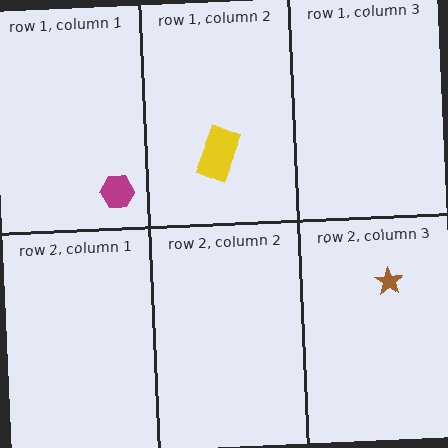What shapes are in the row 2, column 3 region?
The brown star.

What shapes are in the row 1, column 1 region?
The magenta hexagon.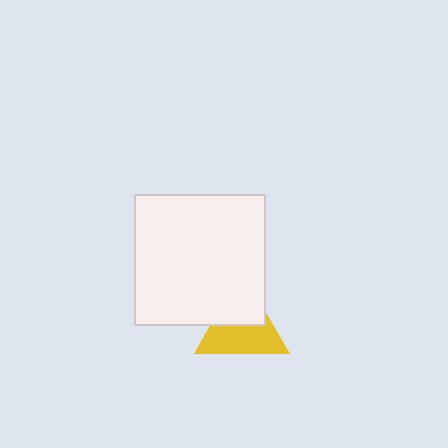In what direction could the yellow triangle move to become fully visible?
The yellow triangle could move down. That would shift it out from behind the white rectangle entirely.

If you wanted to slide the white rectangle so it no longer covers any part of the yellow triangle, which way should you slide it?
Slide it up — that is the most direct way to separate the two shapes.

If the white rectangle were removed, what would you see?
You would see the complete yellow triangle.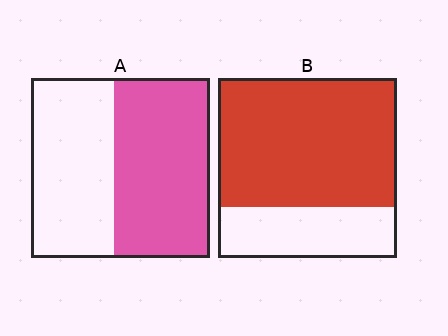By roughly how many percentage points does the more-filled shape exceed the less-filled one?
By roughly 20 percentage points (B over A).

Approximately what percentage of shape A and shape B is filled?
A is approximately 55% and B is approximately 70%.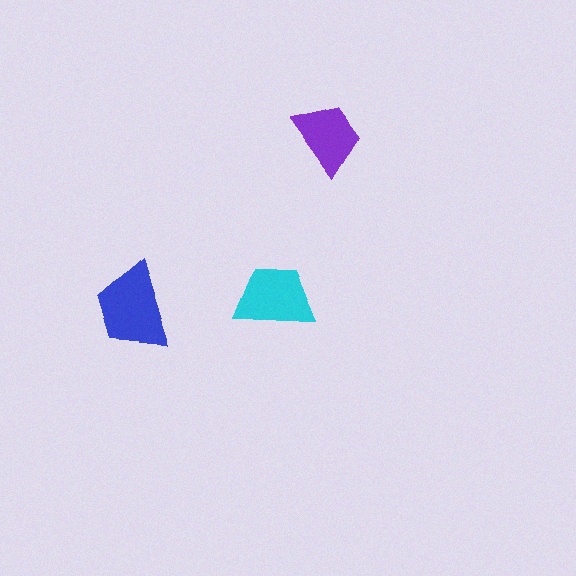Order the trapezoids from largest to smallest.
the blue one, the cyan one, the purple one.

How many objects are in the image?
There are 3 objects in the image.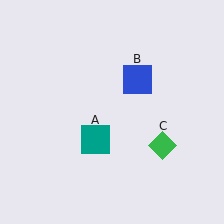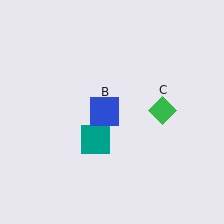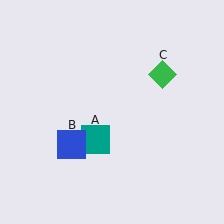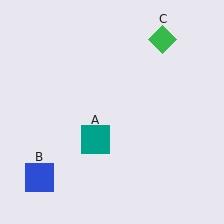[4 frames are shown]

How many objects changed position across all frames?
2 objects changed position: blue square (object B), green diamond (object C).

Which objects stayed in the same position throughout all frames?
Teal square (object A) remained stationary.